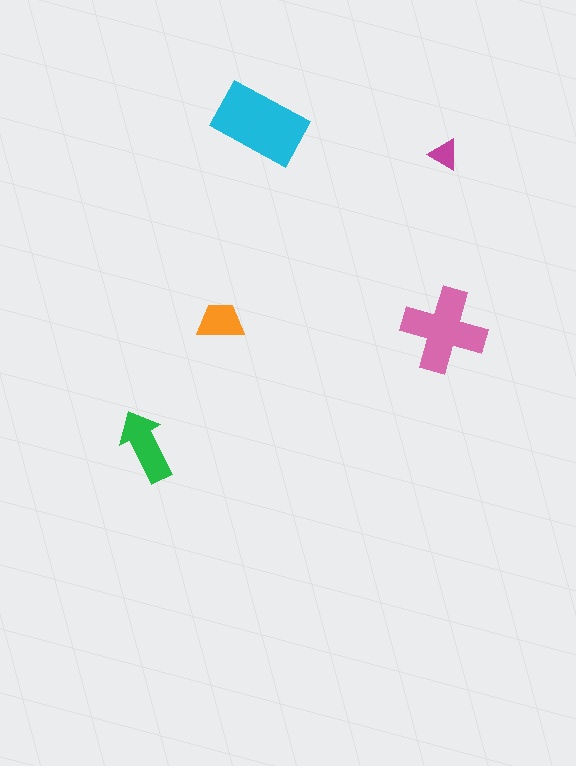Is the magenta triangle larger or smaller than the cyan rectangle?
Smaller.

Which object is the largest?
The cyan rectangle.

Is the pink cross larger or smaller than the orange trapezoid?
Larger.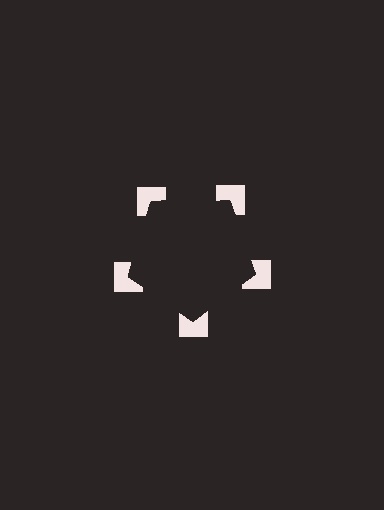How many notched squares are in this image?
There are 5 — one at each vertex of the illusory pentagon.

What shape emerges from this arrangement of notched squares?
An illusory pentagon — its edges are inferred from the aligned wedge cuts in the notched squares, not physically drawn.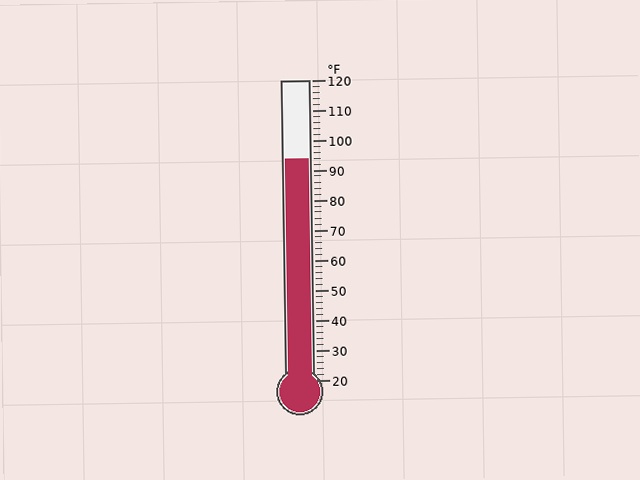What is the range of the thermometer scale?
The thermometer scale ranges from 20°F to 120°F.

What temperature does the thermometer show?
The thermometer shows approximately 94°F.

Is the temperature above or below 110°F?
The temperature is below 110°F.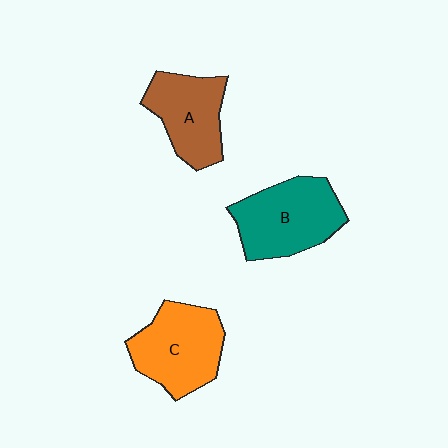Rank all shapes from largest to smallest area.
From largest to smallest: B (teal), C (orange), A (brown).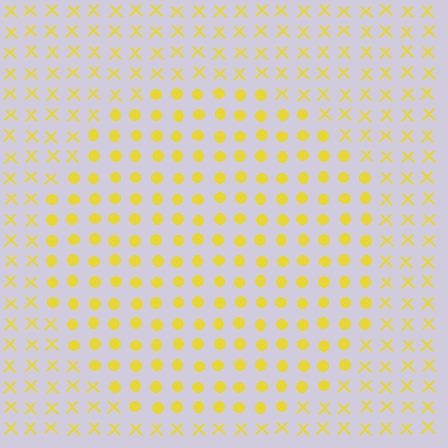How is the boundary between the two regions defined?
The boundary is defined by a change in element shape: circles inside vs. X marks outside. All elements share the same color and spacing.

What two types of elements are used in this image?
The image uses circles inside the circle region and X marks outside it.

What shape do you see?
I see a circle.